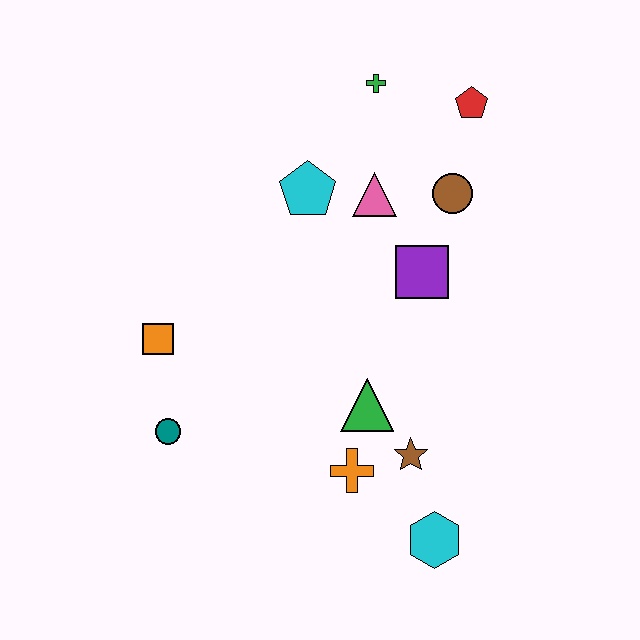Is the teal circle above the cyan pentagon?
No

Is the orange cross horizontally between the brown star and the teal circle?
Yes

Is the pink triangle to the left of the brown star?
Yes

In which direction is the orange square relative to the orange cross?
The orange square is to the left of the orange cross.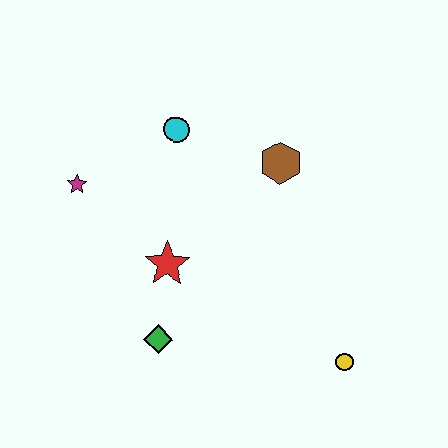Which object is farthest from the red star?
The yellow circle is farthest from the red star.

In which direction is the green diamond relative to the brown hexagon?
The green diamond is below the brown hexagon.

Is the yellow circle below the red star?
Yes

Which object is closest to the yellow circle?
The green diamond is closest to the yellow circle.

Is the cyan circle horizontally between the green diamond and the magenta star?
No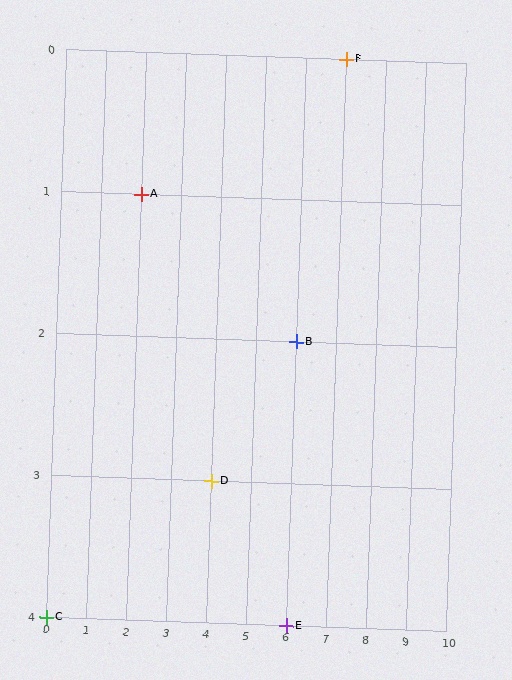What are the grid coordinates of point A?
Point A is at grid coordinates (2, 1).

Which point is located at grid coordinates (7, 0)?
Point F is at (7, 0).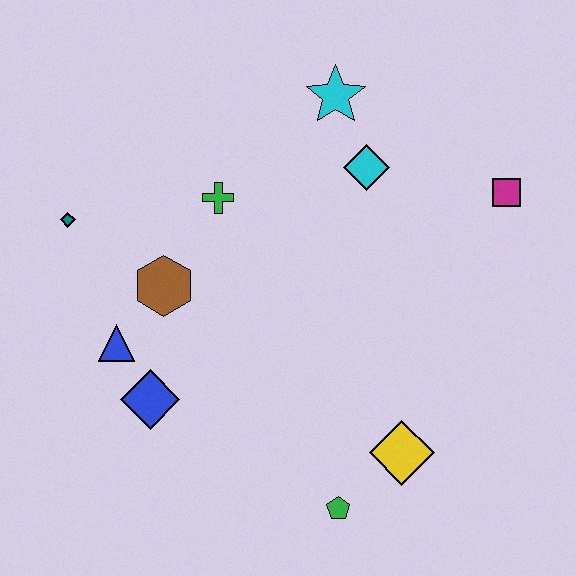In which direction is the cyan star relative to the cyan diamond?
The cyan star is above the cyan diamond.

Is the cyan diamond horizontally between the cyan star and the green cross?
No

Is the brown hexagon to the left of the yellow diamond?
Yes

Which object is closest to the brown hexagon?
The blue triangle is closest to the brown hexagon.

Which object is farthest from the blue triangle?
The magenta square is farthest from the blue triangle.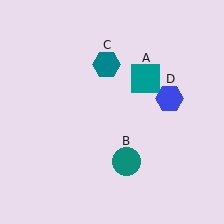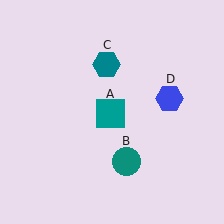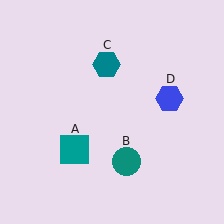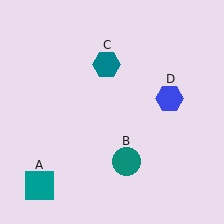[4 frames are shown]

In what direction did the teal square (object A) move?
The teal square (object A) moved down and to the left.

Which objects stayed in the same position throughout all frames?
Teal circle (object B) and teal hexagon (object C) and blue hexagon (object D) remained stationary.